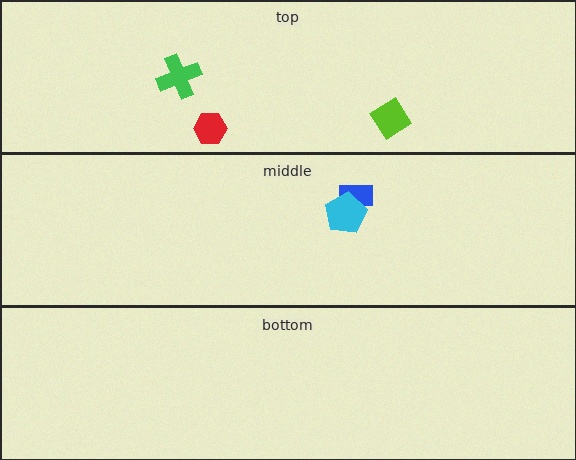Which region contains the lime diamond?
The top region.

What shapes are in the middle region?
The blue rectangle, the cyan pentagon.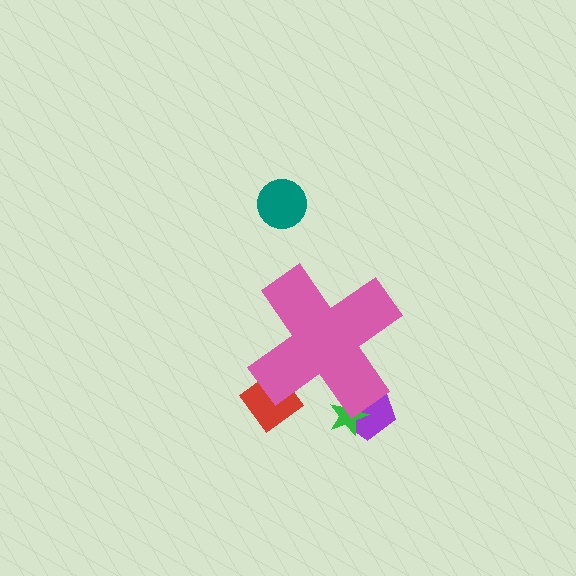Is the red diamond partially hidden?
Yes, the red diamond is partially hidden behind the pink cross.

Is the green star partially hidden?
Yes, the green star is partially hidden behind the pink cross.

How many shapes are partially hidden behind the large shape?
3 shapes are partially hidden.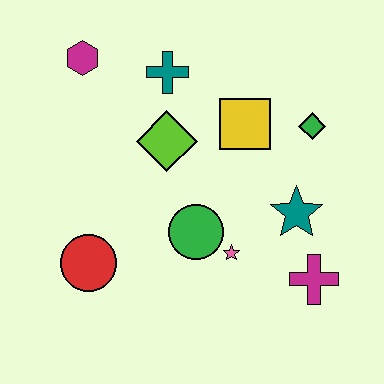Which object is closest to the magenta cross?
The teal star is closest to the magenta cross.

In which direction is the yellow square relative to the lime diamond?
The yellow square is to the right of the lime diamond.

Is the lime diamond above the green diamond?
No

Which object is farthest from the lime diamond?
The magenta cross is farthest from the lime diamond.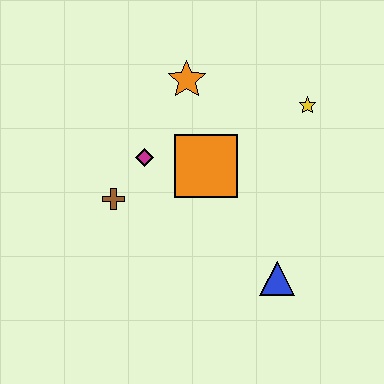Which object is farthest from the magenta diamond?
The blue triangle is farthest from the magenta diamond.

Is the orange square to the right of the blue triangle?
No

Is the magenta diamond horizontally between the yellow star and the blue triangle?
No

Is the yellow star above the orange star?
No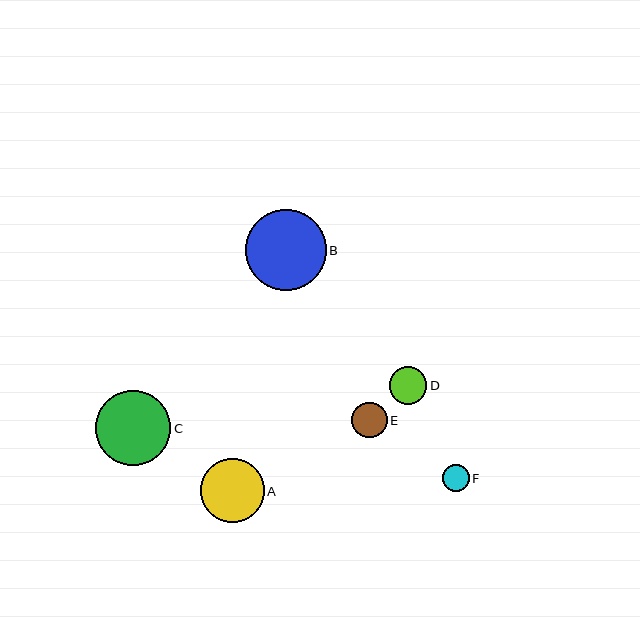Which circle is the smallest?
Circle F is the smallest with a size of approximately 27 pixels.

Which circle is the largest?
Circle B is the largest with a size of approximately 81 pixels.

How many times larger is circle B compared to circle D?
Circle B is approximately 2.1 times the size of circle D.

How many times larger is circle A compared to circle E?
Circle A is approximately 1.8 times the size of circle E.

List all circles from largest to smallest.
From largest to smallest: B, C, A, D, E, F.